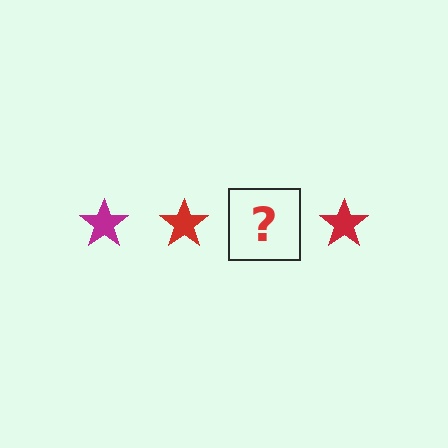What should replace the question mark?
The question mark should be replaced with a magenta star.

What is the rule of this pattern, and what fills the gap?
The rule is that the pattern cycles through magenta, red stars. The gap should be filled with a magenta star.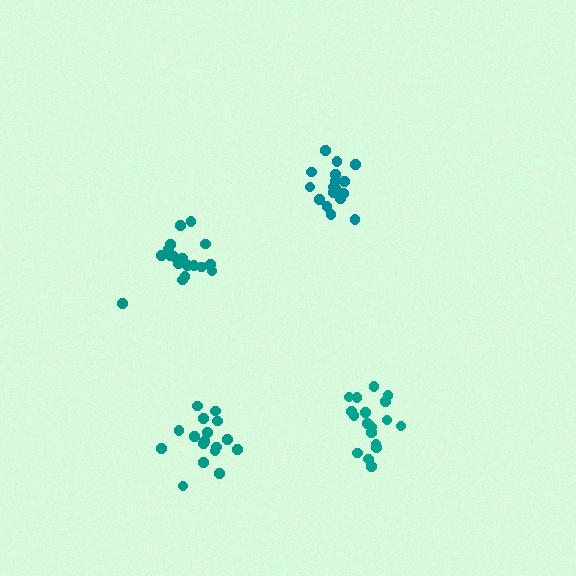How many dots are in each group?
Group 1: 17 dots, Group 2: 17 dots, Group 3: 19 dots, Group 4: 18 dots (71 total).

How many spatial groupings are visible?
There are 4 spatial groupings.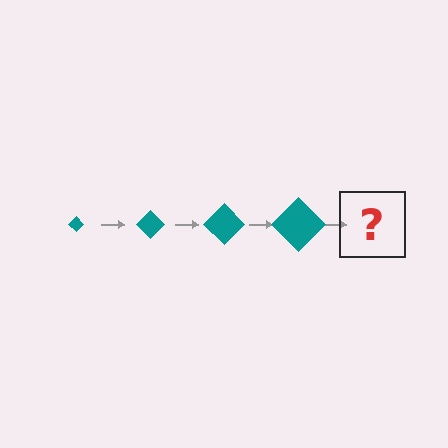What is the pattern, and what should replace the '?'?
The pattern is that the diamond gets progressively larger each step. The '?' should be a teal diamond, larger than the previous one.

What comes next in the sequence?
The next element should be a teal diamond, larger than the previous one.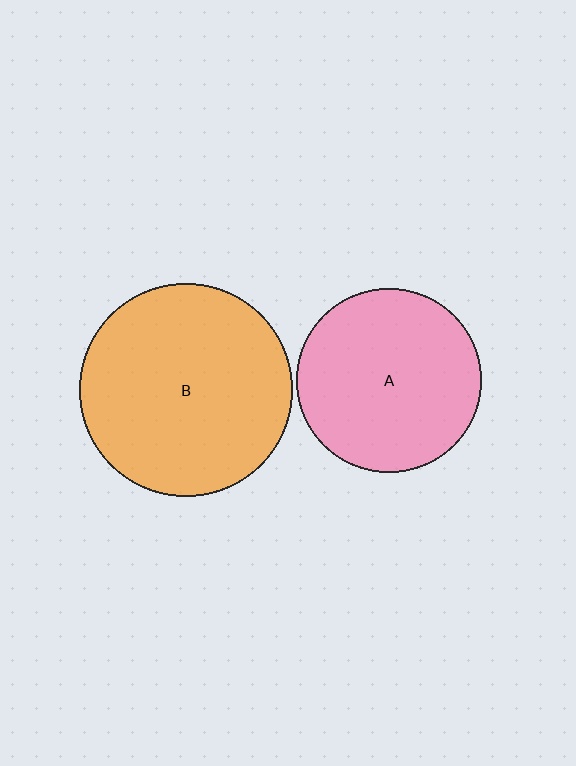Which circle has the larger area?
Circle B (orange).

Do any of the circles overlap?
No, none of the circles overlap.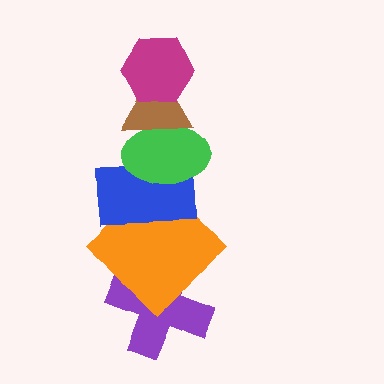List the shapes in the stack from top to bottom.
From top to bottom: the magenta hexagon, the brown triangle, the green ellipse, the blue rectangle, the orange diamond, the purple cross.